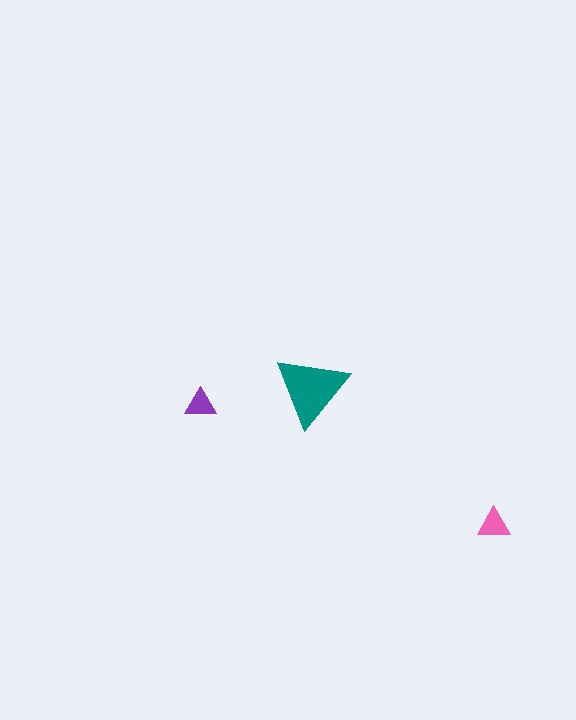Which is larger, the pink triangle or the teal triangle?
The teal one.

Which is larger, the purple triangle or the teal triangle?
The teal one.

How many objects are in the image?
There are 3 objects in the image.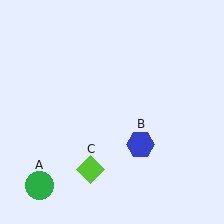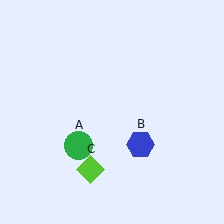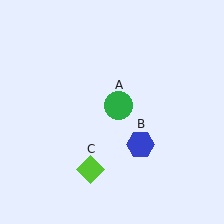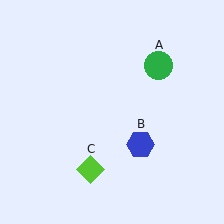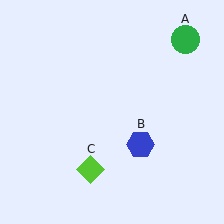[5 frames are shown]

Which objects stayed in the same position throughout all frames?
Blue hexagon (object B) and lime diamond (object C) remained stationary.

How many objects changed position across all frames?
1 object changed position: green circle (object A).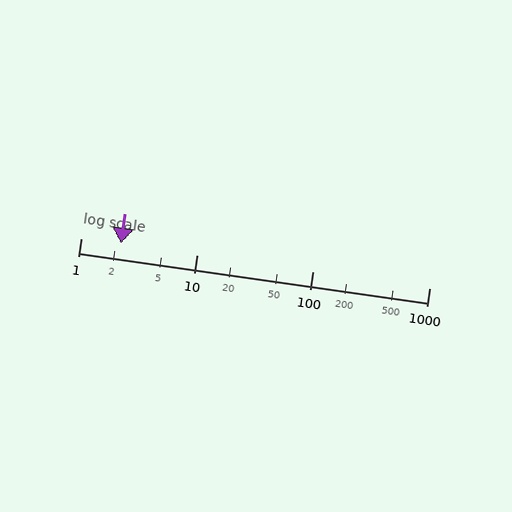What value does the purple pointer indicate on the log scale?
The pointer indicates approximately 2.2.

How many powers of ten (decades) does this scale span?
The scale spans 3 decades, from 1 to 1000.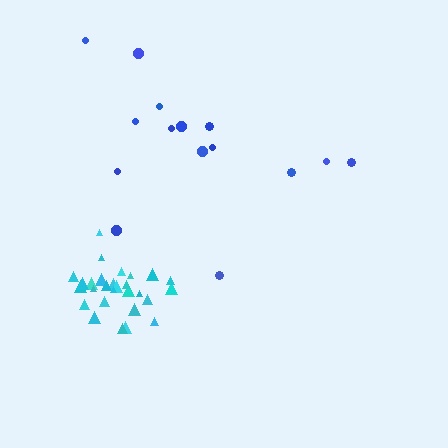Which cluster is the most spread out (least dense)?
Blue.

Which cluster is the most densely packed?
Cyan.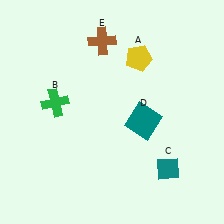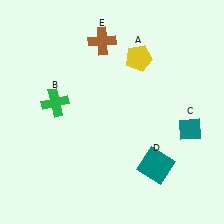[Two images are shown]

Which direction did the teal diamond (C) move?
The teal diamond (C) moved up.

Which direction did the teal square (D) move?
The teal square (D) moved down.